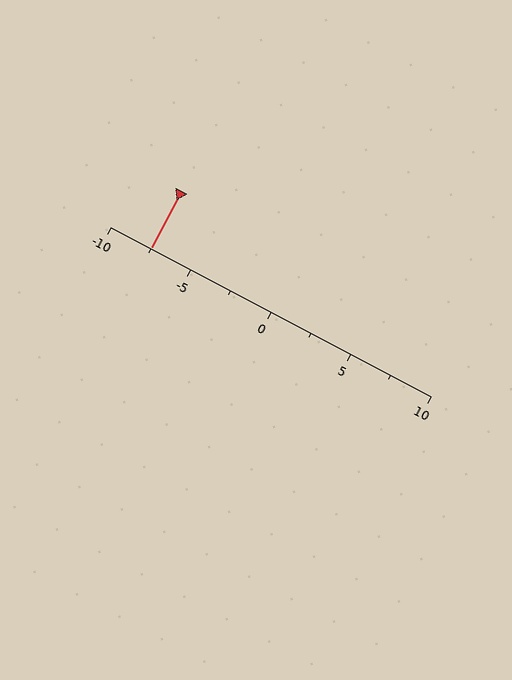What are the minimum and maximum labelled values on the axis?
The axis runs from -10 to 10.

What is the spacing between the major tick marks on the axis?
The major ticks are spaced 5 apart.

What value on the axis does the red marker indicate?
The marker indicates approximately -7.5.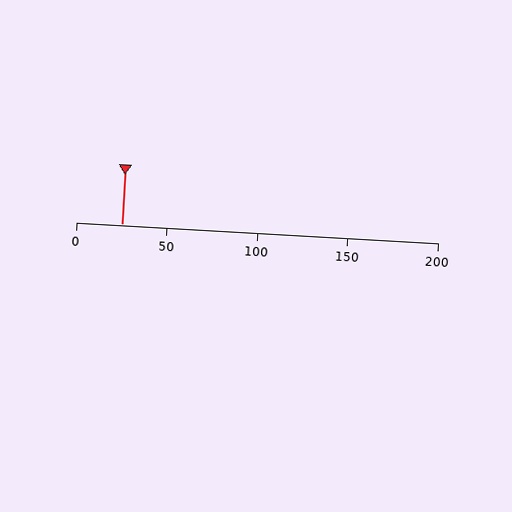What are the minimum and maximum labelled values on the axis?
The axis runs from 0 to 200.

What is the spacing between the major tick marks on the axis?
The major ticks are spaced 50 apart.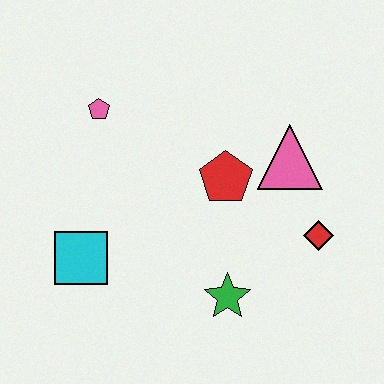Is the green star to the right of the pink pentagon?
Yes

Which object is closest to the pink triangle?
The red pentagon is closest to the pink triangle.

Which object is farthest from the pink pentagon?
The red diamond is farthest from the pink pentagon.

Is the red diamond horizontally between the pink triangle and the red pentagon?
No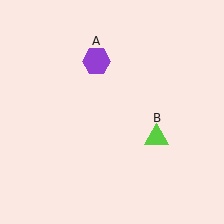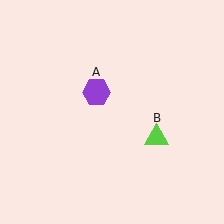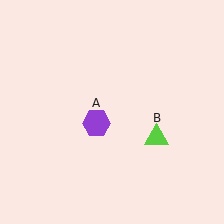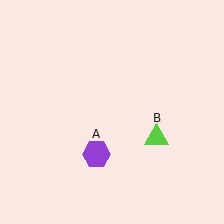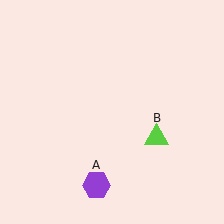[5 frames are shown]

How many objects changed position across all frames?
1 object changed position: purple hexagon (object A).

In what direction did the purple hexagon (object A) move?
The purple hexagon (object A) moved down.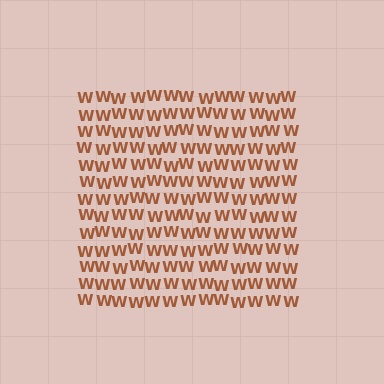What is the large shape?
The large shape is a square.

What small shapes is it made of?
It is made of small letter W's.